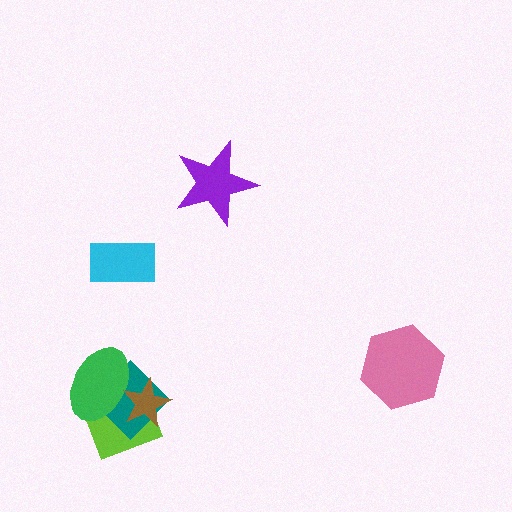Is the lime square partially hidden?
Yes, it is partially covered by another shape.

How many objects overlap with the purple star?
0 objects overlap with the purple star.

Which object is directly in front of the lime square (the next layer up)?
The teal diamond is directly in front of the lime square.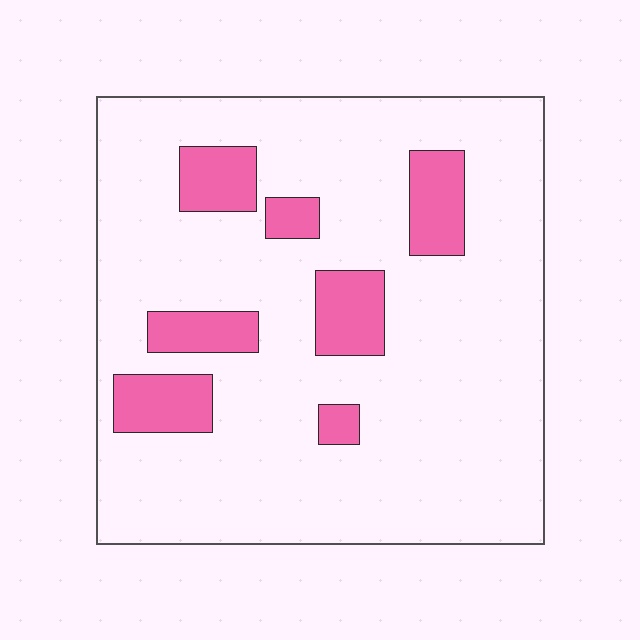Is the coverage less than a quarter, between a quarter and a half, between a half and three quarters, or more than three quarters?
Less than a quarter.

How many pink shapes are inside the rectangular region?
7.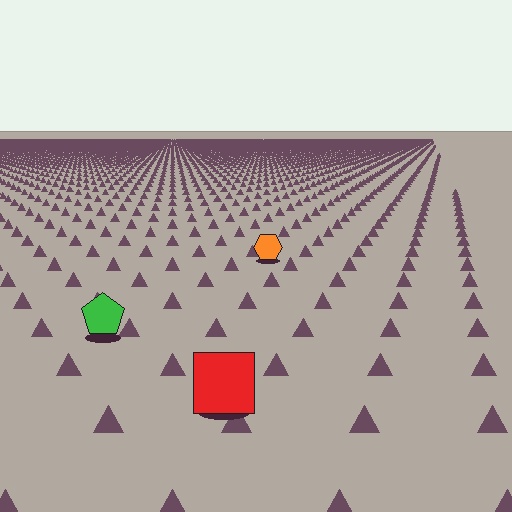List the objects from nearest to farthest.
From nearest to farthest: the red square, the green pentagon, the orange hexagon.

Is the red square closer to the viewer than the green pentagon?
Yes. The red square is closer — you can tell from the texture gradient: the ground texture is coarser near it.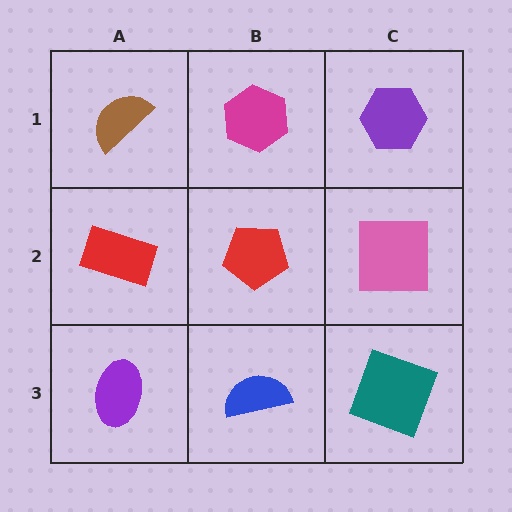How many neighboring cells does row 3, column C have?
2.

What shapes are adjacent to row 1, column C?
A pink square (row 2, column C), a magenta hexagon (row 1, column B).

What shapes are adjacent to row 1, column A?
A red rectangle (row 2, column A), a magenta hexagon (row 1, column B).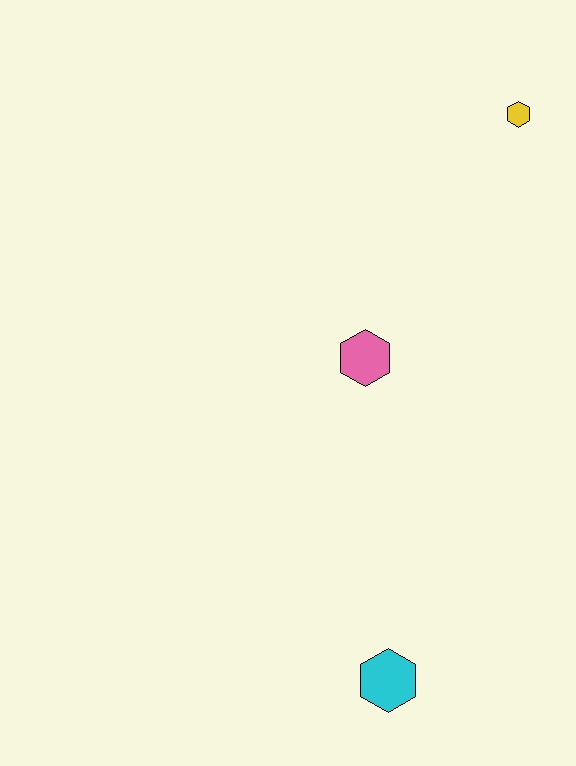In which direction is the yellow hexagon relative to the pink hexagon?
The yellow hexagon is above the pink hexagon.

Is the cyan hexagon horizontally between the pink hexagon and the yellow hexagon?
Yes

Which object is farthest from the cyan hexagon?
The yellow hexagon is farthest from the cyan hexagon.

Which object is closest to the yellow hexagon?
The pink hexagon is closest to the yellow hexagon.